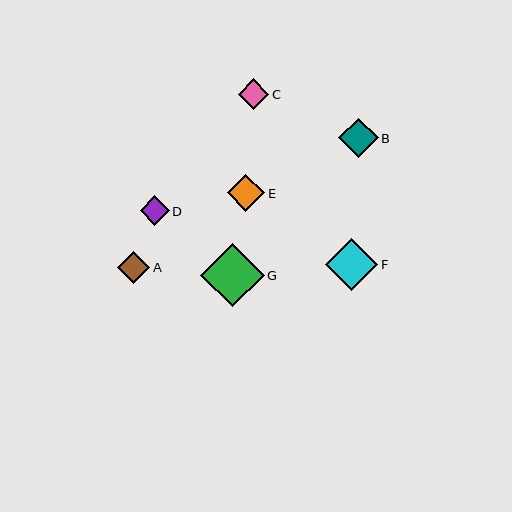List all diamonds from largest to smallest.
From largest to smallest: G, F, B, E, A, C, D.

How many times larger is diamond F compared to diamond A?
Diamond F is approximately 1.6 times the size of diamond A.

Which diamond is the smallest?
Diamond D is the smallest with a size of approximately 29 pixels.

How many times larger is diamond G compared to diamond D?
Diamond G is approximately 2.2 times the size of diamond D.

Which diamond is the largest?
Diamond G is the largest with a size of approximately 64 pixels.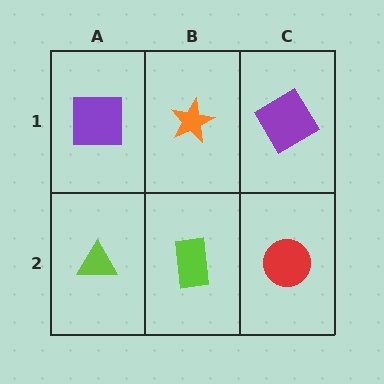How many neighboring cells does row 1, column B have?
3.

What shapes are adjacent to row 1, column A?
A lime triangle (row 2, column A), an orange star (row 1, column B).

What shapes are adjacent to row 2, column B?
An orange star (row 1, column B), a lime triangle (row 2, column A), a red circle (row 2, column C).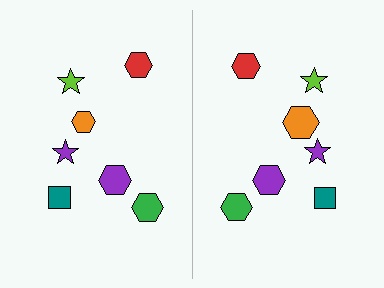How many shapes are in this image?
There are 14 shapes in this image.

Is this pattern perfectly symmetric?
No, the pattern is not perfectly symmetric. The orange hexagon on the right side has a different size than its mirror counterpart.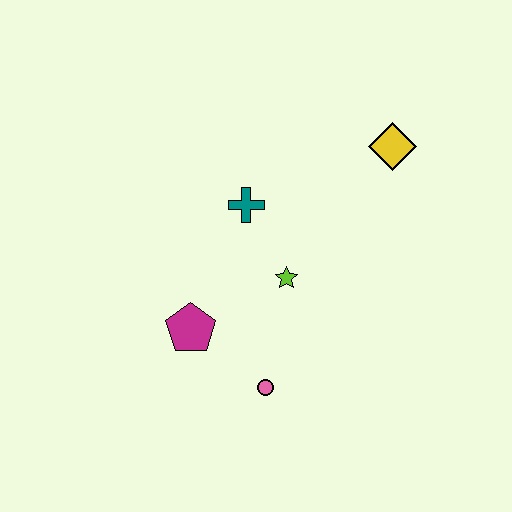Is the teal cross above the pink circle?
Yes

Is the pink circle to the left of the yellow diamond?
Yes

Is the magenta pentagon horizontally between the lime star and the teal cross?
No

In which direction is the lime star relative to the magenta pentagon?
The lime star is to the right of the magenta pentagon.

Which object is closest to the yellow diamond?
The teal cross is closest to the yellow diamond.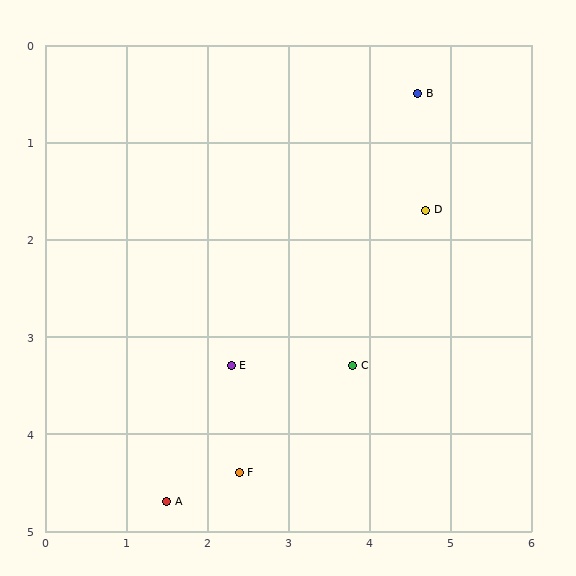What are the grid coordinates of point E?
Point E is at approximately (2.3, 3.3).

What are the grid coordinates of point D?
Point D is at approximately (4.7, 1.7).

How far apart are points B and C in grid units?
Points B and C are about 2.9 grid units apart.